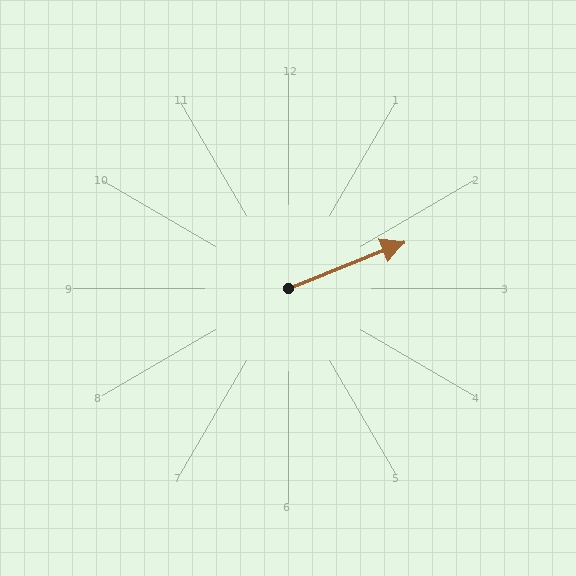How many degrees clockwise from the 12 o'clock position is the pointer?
Approximately 68 degrees.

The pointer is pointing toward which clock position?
Roughly 2 o'clock.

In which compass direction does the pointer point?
East.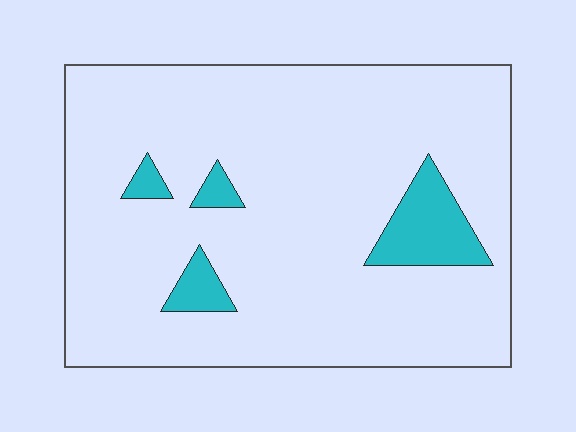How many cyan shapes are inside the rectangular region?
4.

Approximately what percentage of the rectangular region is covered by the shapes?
Approximately 10%.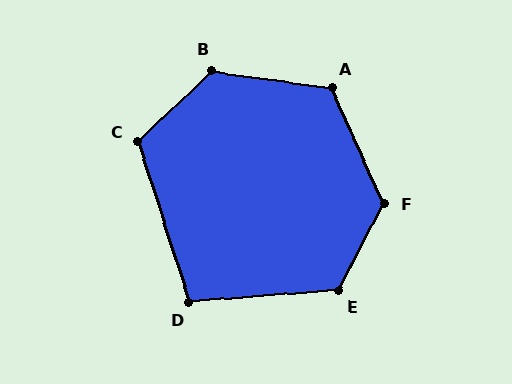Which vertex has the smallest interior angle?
D, at approximately 103 degrees.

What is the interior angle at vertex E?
Approximately 122 degrees (obtuse).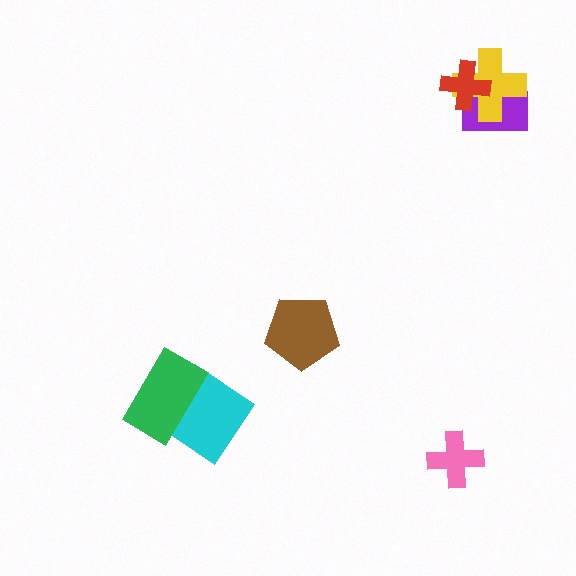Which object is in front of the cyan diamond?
The green rectangle is in front of the cyan diamond.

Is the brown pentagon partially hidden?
No, no other shape covers it.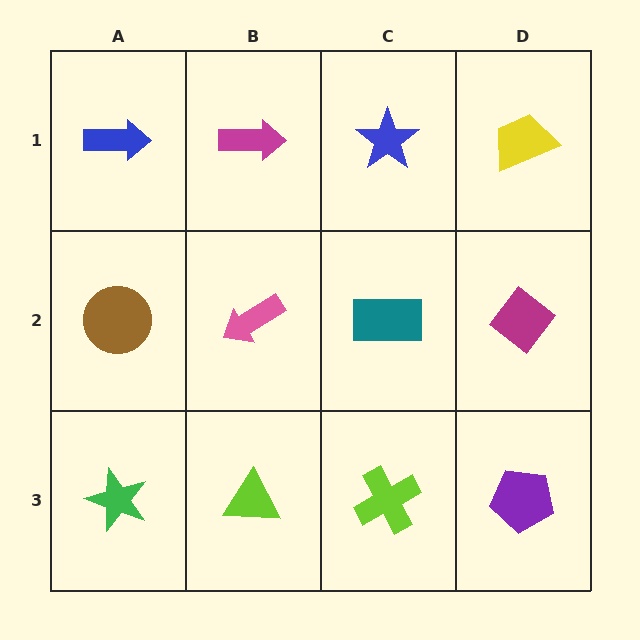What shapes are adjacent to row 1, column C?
A teal rectangle (row 2, column C), a magenta arrow (row 1, column B), a yellow trapezoid (row 1, column D).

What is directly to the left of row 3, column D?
A lime cross.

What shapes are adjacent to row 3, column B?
A pink arrow (row 2, column B), a green star (row 3, column A), a lime cross (row 3, column C).